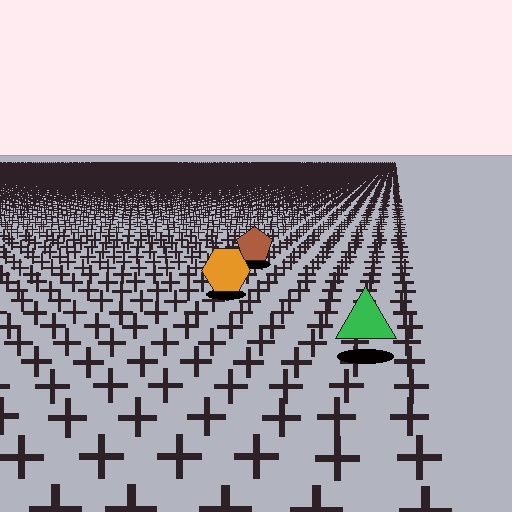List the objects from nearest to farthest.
From nearest to farthest: the green triangle, the orange hexagon, the brown pentagon.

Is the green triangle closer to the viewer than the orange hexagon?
Yes. The green triangle is closer — you can tell from the texture gradient: the ground texture is coarser near it.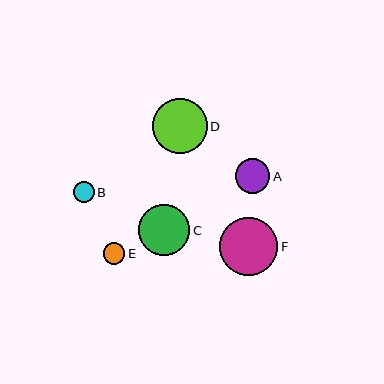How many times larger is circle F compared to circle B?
Circle F is approximately 2.8 times the size of circle B.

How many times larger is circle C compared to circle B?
Circle C is approximately 2.5 times the size of circle B.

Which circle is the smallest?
Circle B is the smallest with a size of approximately 21 pixels.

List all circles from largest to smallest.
From largest to smallest: F, D, C, A, E, B.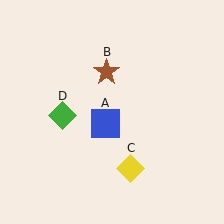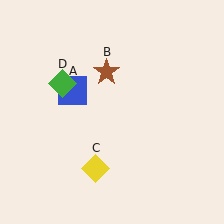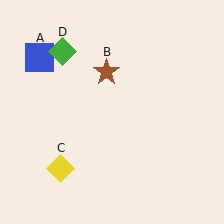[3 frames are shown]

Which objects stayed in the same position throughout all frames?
Brown star (object B) remained stationary.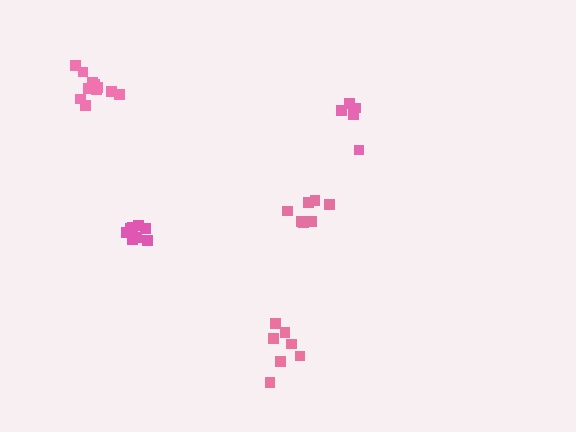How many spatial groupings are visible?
There are 5 spatial groupings.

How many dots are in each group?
Group 1: 8 dots, Group 2: 7 dots, Group 3: 7 dots, Group 4: 5 dots, Group 5: 11 dots (38 total).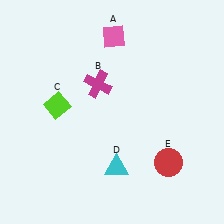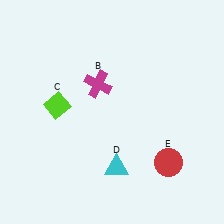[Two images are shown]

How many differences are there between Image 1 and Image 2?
There is 1 difference between the two images.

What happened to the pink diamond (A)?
The pink diamond (A) was removed in Image 2. It was in the top-right area of Image 1.